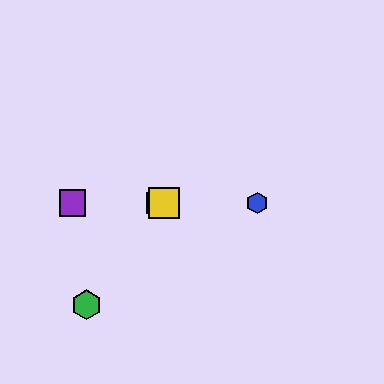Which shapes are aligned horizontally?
The red square, the blue hexagon, the yellow square, the purple square are aligned horizontally.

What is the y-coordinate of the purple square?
The purple square is at y≈203.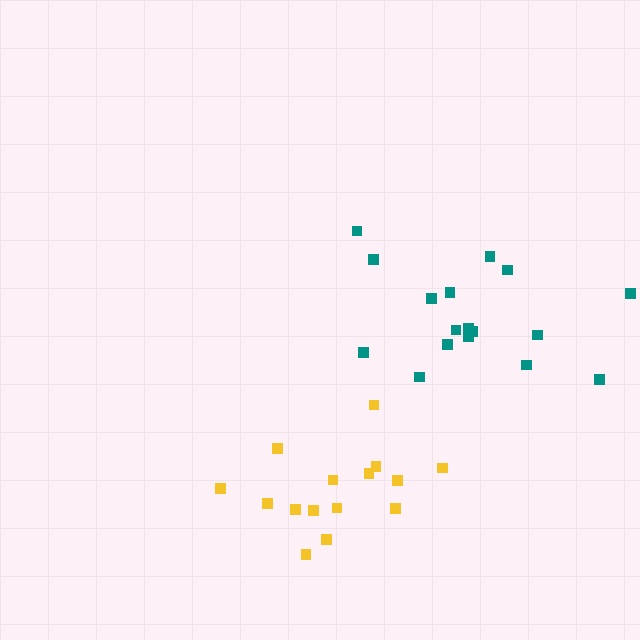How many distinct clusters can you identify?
There are 2 distinct clusters.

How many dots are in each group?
Group 1: 15 dots, Group 2: 17 dots (32 total).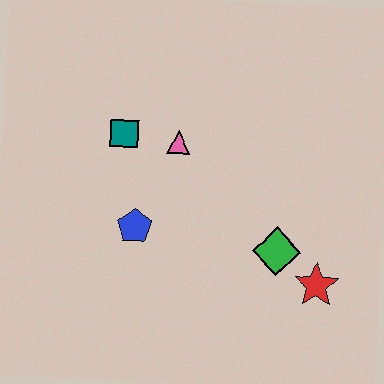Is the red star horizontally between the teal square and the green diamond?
No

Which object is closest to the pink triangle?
The teal square is closest to the pink triangle.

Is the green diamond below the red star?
No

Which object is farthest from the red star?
The teal square is farthest from the red star.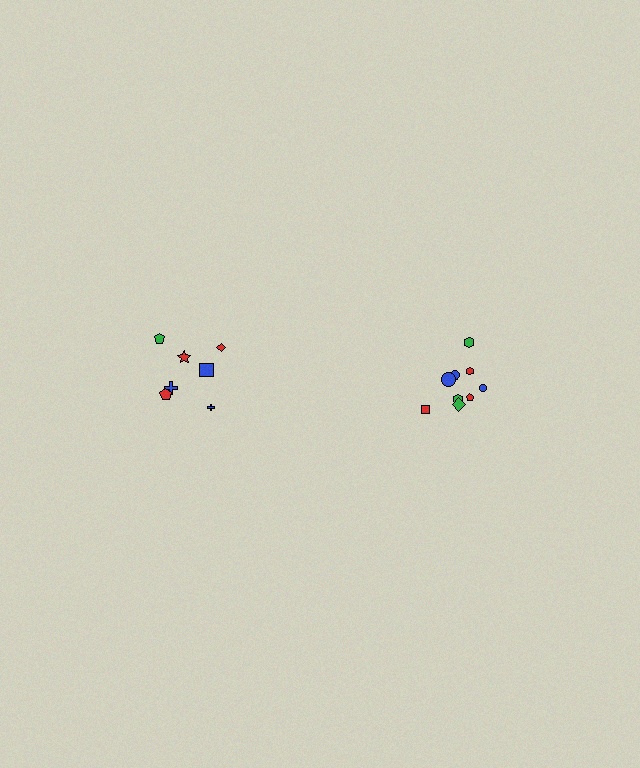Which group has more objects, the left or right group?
The right group.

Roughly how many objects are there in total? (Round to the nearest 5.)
Roughly 15 objects in total.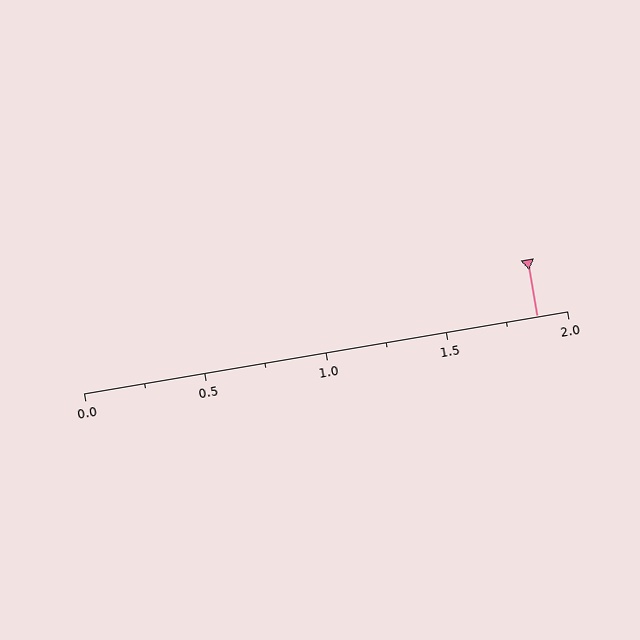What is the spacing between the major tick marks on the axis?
The major ticks are spaced 0.5 apart.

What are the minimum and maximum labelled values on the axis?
The axis runs from 0.0 to 2.0.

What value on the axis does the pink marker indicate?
The marker indicates approximately 1.88.